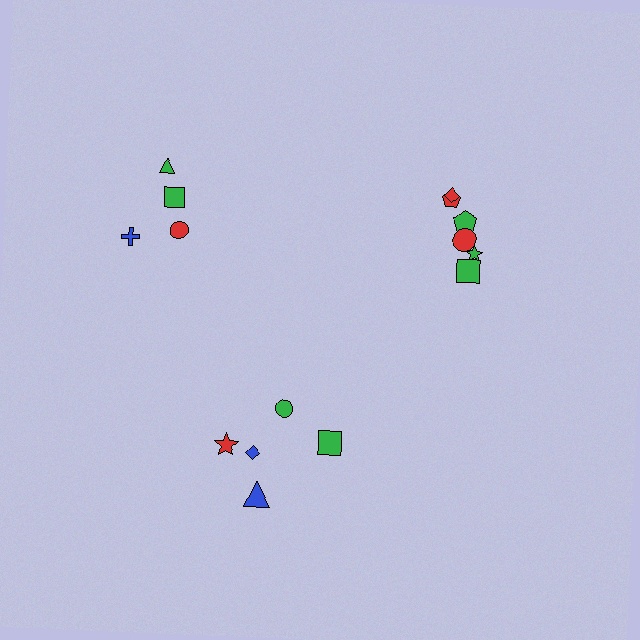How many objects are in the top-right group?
There are 6 objects.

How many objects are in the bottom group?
There are 5 objects.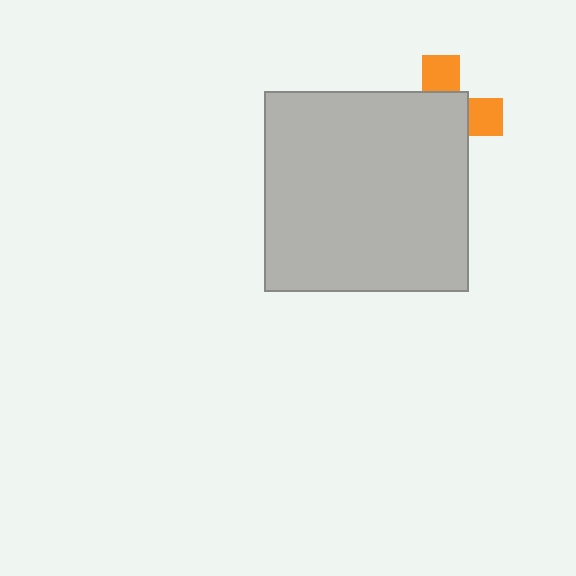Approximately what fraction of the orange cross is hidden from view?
Roughly 67% of the orange cross is hidden behind the light gray rectangle.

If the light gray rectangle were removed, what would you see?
You would see the complete orange cross.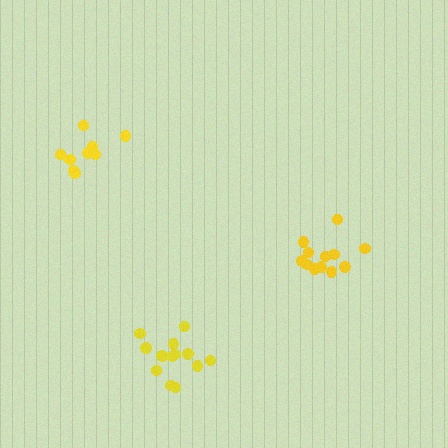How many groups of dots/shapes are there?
There are 3 groups.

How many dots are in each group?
Group 1: 9 dots, Group 2: 13 dots, Group 3: 12 dots (34 total).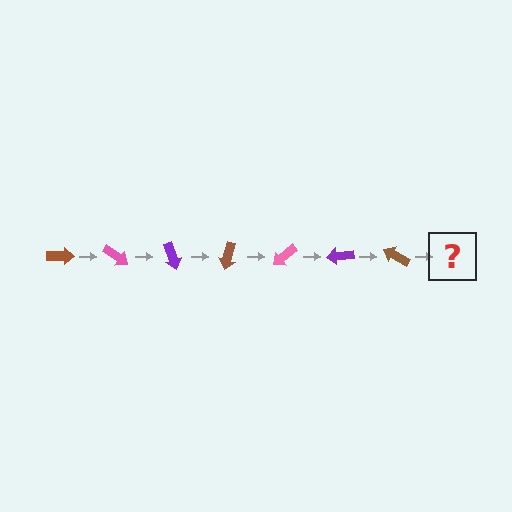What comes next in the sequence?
The next element should be a pink arrow, rotated 245 degrees from the start.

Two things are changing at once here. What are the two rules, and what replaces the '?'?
The two rules are that it rotates 35 degrees each step and the color cycles through brown, pink, and purple. The '?' should be a pink arrow, rotated 245 degrees from the start.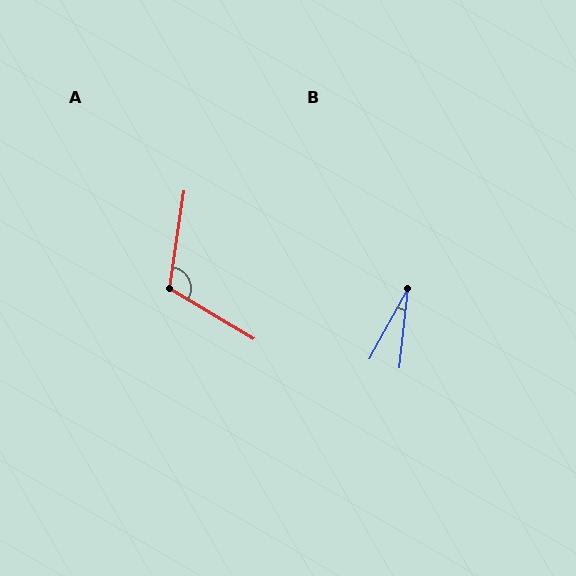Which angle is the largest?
A, at approximately 112 degrees.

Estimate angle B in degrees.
Approximately 22 degrees.